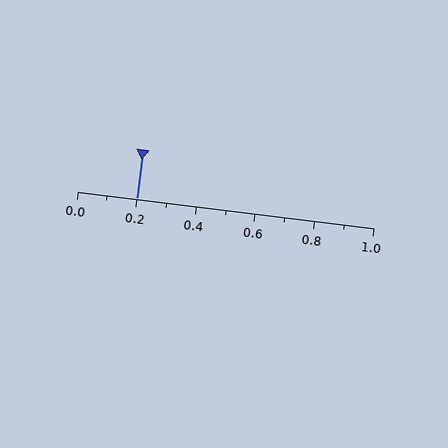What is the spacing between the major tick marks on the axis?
The major ticks are spaced 0.2 apart.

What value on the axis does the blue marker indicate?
The marker indicates approximately 0.2.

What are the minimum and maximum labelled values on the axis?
The axis runs from 0.0 to 1.0.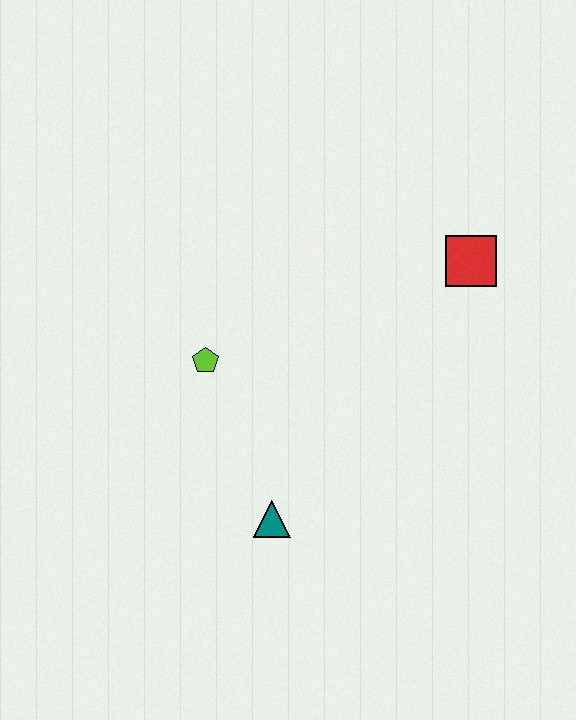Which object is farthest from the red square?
The teal triangle is farthest from the red square.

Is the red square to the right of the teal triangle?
Yes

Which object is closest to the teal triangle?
The lime pentagon is closest to the teal triangle.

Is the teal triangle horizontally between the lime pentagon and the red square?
Yes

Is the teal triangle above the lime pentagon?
No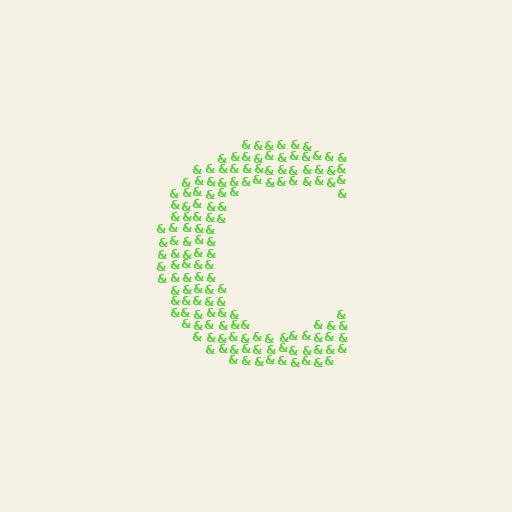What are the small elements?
The small elements are ampersands.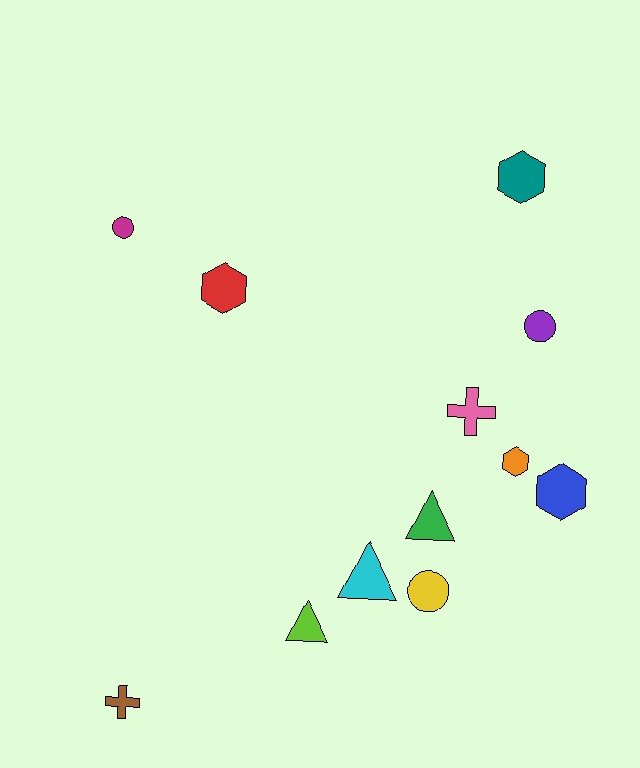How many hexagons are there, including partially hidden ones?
There are 4 hexagons.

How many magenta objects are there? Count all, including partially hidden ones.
There is 1 magenta object.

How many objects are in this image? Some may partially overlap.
There are 12 objects.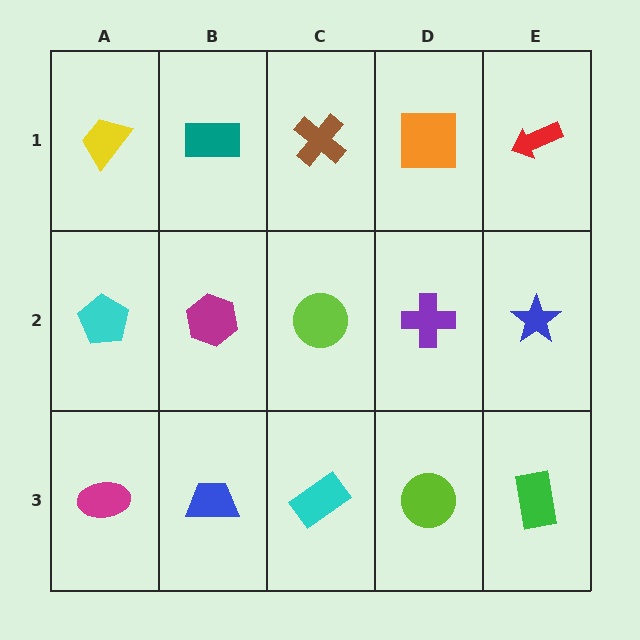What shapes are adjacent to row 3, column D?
A purple cross (row 2, column D), a cyan rectangle (row 3, column C), a green rectangle (row 3, column E).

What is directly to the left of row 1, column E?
An orange square.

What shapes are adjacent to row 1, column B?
A magenta hexagon (row 2, column B), a yellow trapezoid (row 1, column A), a brown cross (row 1, column C).